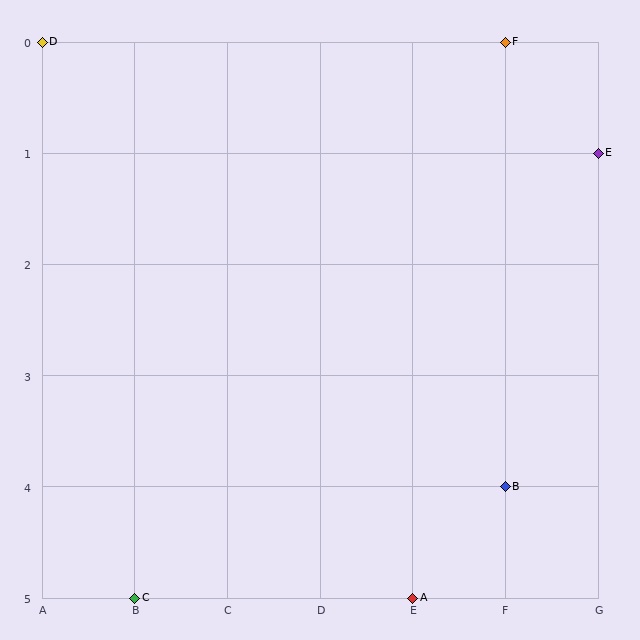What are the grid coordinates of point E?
Point E is at grid coordinates (G, 1).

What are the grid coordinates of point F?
Point F is at grid coordinates (F, 0).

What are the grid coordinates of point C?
Point C is at grid coordinates (B, 5).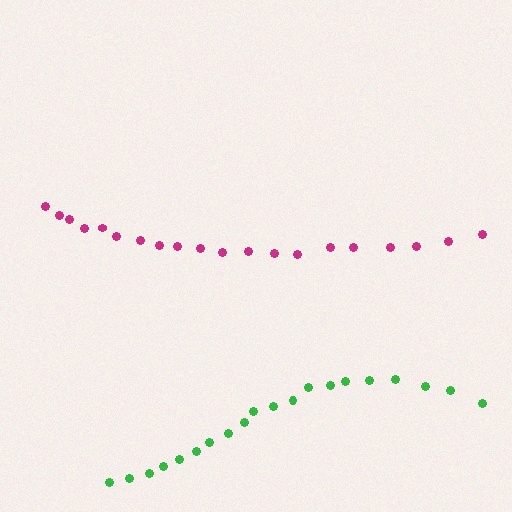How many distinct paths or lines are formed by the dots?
There are 2 distinct paths.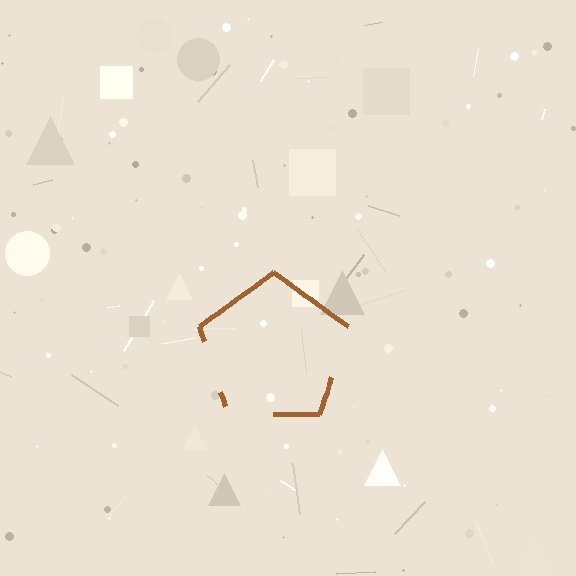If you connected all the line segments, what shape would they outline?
They would outline a pentagon.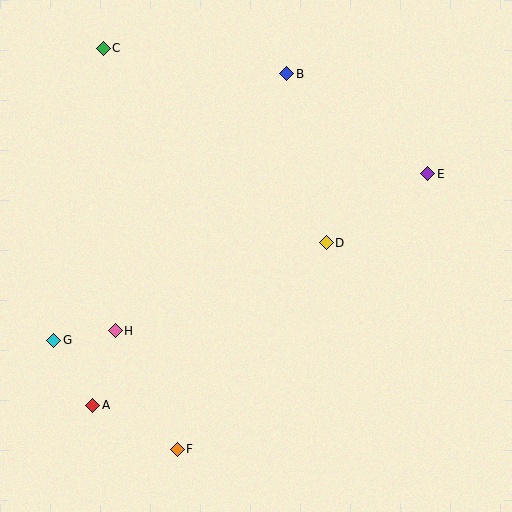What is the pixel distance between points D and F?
The distance between D and F is 255 pixels.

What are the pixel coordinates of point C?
Point C is at (103, 48).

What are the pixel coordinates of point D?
Point D is at (326, 243).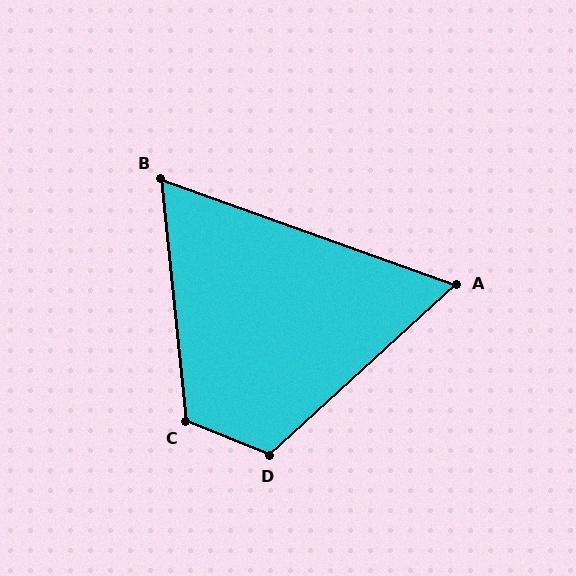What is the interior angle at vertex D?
Approximately 116 degrees (obtuse).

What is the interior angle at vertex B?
Approximately 64 degrees (acute).